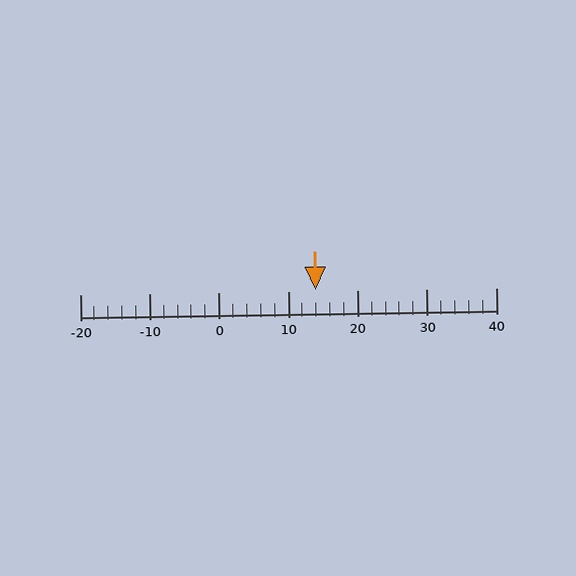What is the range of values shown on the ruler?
The ruler shows values from -20 to 40.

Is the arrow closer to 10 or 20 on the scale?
The arrow is closer to 10.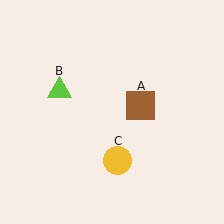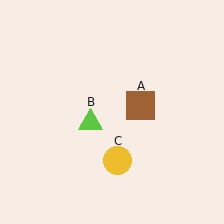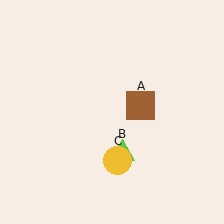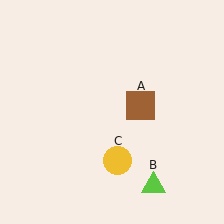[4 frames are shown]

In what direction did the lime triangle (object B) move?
The lime triangle (object B) moved down and to the right.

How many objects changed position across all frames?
1 object changed position: lime triangle (object B).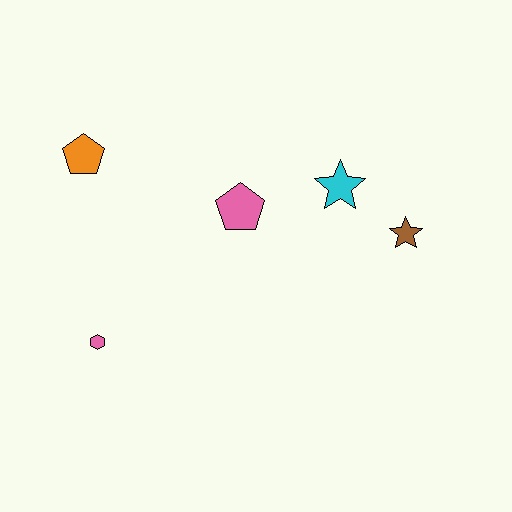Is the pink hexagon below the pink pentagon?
Yes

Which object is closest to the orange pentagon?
The pink pentagon is closest to the orange pentagon.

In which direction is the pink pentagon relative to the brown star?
The pink pentagon is to the left of the brown star.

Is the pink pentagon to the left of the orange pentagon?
No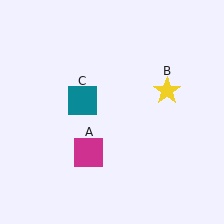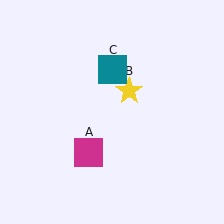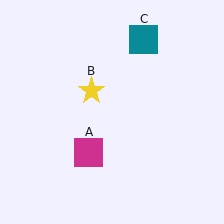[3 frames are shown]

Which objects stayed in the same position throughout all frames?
Magenta square (object A) remained stationary.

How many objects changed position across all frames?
2 objects changed position: yellow star (object B), teal square (object C).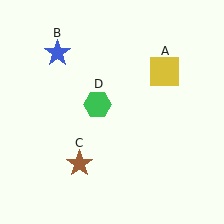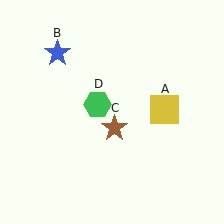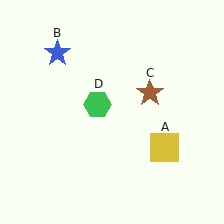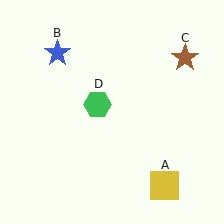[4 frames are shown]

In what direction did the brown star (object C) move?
The brown star (object C) moved up and to the right.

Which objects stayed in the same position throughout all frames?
Blue star (object B) and green hexagon (object D) remained stationary.